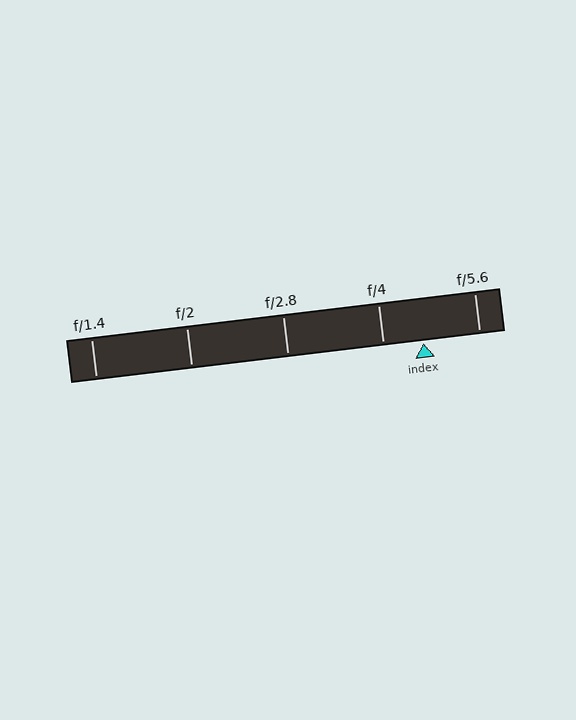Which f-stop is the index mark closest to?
The index mark is closest to f/4.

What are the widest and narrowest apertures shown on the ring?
The widest aperture shown is f/1.4 and the narrowest is f/5.6.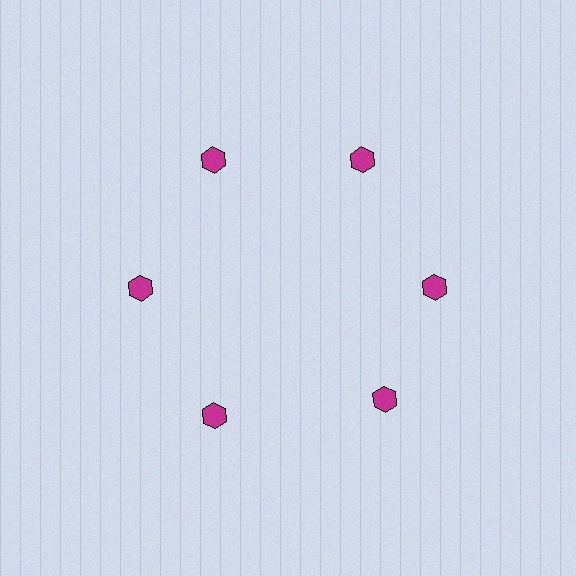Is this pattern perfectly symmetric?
No. The 6 magenta hexagons are arranged in a ring, but one element near the 5 o'clock position is rotated out of alignment along the ring, breaking the 6-fold rotational symmetry.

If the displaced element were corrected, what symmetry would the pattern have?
It would have 6-fold rotational symmetry — the pattern would map onto itself every 60 degrees.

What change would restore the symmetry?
The symmetry would be restored by rotating it back into even spacing with its neighbors so that all 6 hexagons sit at equal angles and equal distance from the center.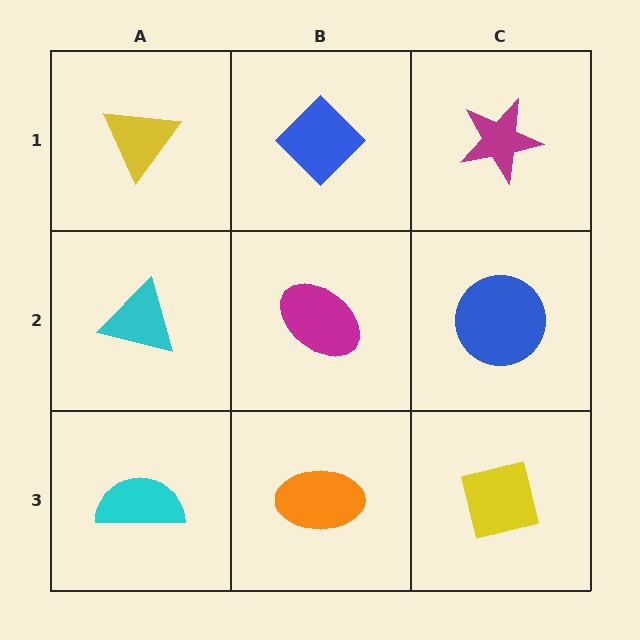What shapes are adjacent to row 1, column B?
A magenta ellipse (row 2, column B), a yellow triangle (row 1, column A), a magenta star (row 1, column C).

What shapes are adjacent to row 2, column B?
A blue diamond (row 1, column B), an orange ellipse (row 3, column B), a cyan triangle (row 2, column A), a blue circle (row 2, column C).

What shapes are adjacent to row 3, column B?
A magenta ellipse (row 2, column B), a cyan semicircle (row 3, column A), a yellow square (row 3, column C).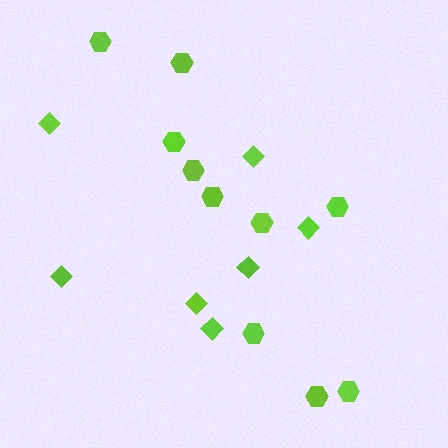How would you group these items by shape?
There are 2 groups: one group of hexagons (10) and one group of diamonds (7).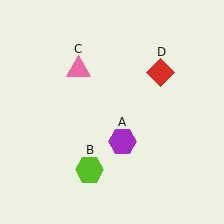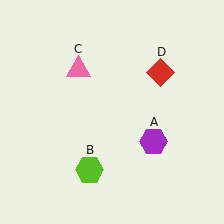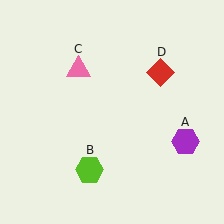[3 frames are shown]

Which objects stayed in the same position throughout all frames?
Lime hexagon (object B) and pink triangle (object C) and red diamond (object D) remained stationary.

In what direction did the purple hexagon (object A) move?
The purple hexagon (object A) moved right.